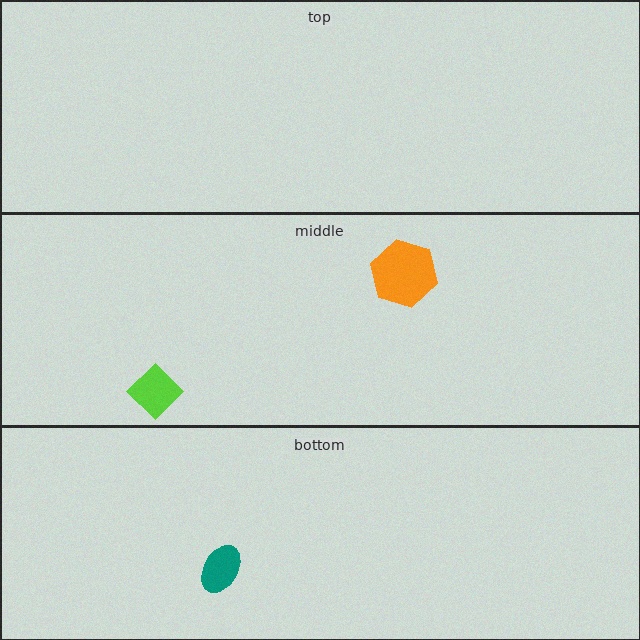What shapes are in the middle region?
The orange hexagon, the lime diamond.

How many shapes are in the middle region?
2.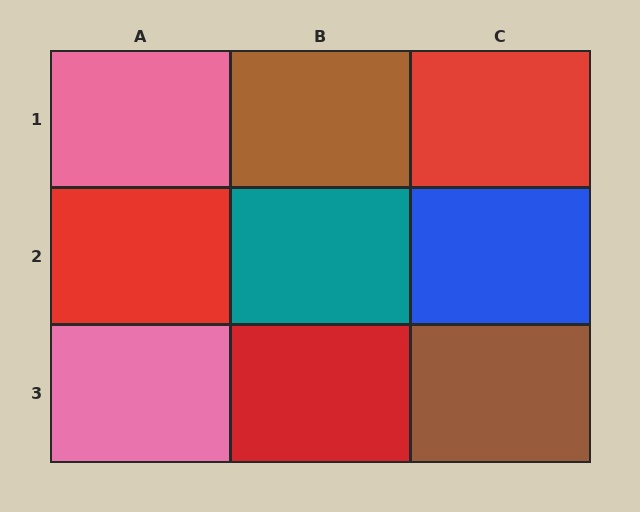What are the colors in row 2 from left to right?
Red, teal, blue.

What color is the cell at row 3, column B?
Red.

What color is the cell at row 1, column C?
Red.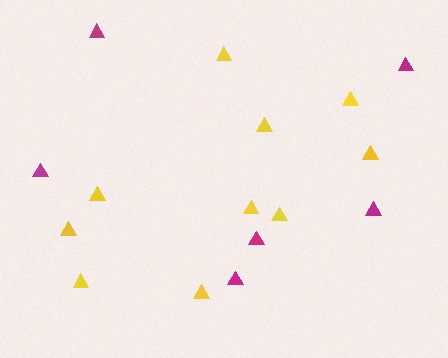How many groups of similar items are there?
There are 2 groups: one group of magenta triangles (6) and one group of yellow triangles (10).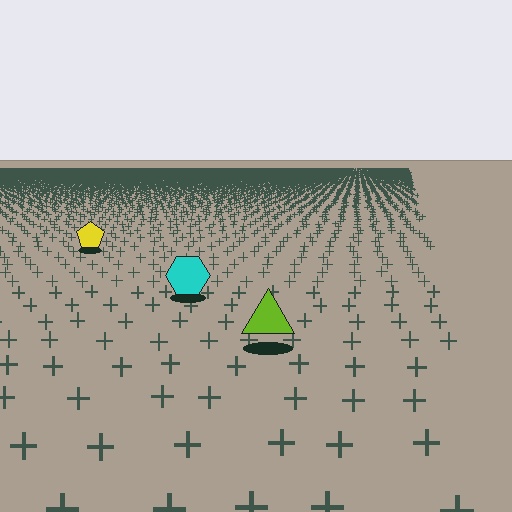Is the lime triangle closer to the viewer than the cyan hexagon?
Yes. The lime triangle is closer — you can tell from the texture gradient: the ground texture is coarser near it.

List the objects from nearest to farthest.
From nearest to farthest: the lime triangle, the cyan hexagon, the yellow pentagon.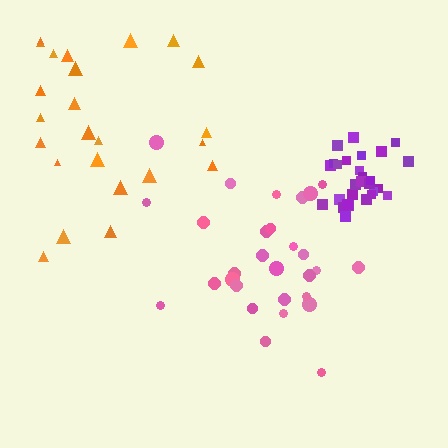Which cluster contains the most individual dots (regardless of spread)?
Pink (29).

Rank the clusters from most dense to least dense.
purple, pink, orange.